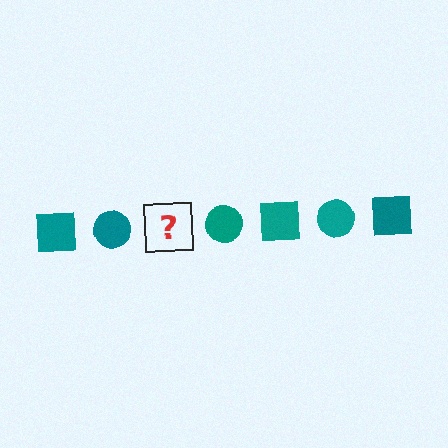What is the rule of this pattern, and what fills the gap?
The rule is that the pattern cycles through square, circle shapes in teal. The gap should be filled with a teal square.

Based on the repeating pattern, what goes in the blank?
The blank should be a teal square.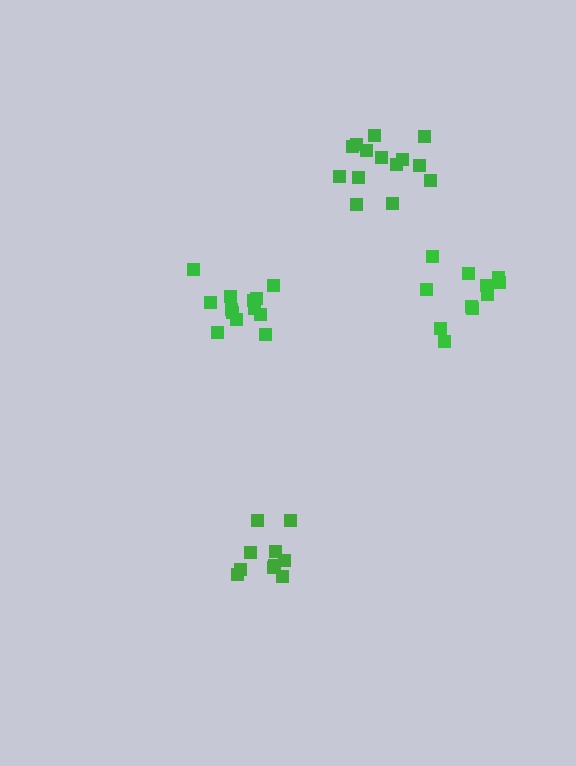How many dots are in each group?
Group 1: 10 dots, Group 2: 13 dots, Group 3: 11 dots, Group 4: 14 dots (48 total).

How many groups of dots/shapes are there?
There are 4 groups.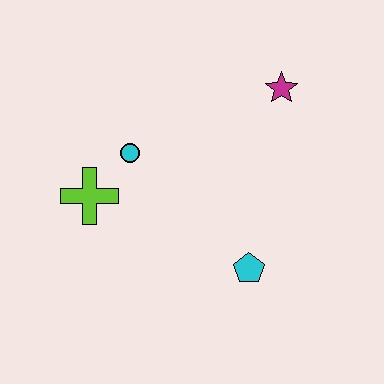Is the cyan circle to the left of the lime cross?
No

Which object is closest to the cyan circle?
The lime cross is closest to the cyan circle.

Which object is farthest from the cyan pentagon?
The magenta star is farthest from the cyan pentagon.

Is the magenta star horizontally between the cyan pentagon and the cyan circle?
No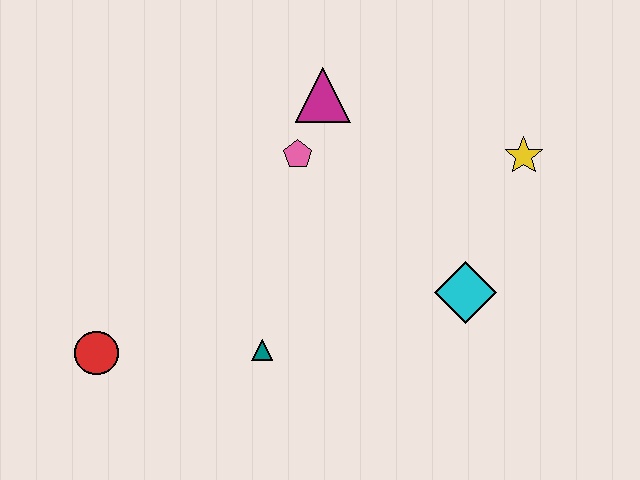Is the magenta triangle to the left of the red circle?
No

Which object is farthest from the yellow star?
The red circle is farthest from the yellow star.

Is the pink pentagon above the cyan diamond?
Yes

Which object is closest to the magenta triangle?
The pink pentagon is closest to the magenta triangle.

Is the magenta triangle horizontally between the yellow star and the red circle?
Yes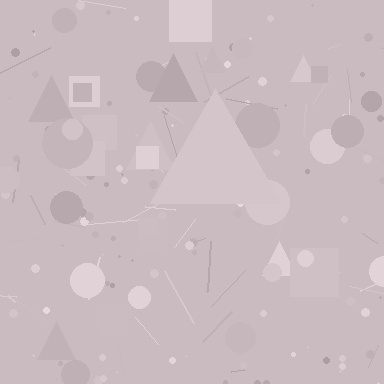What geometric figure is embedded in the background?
A triangle is embedded in the background.